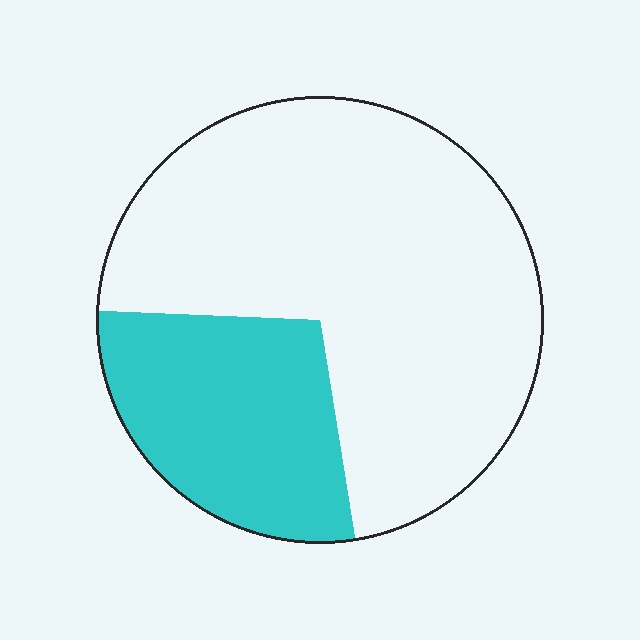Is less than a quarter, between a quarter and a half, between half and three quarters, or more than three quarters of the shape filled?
Between a quarter and a half.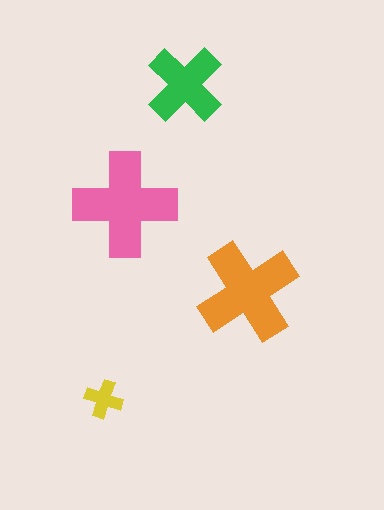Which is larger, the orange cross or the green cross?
The orange one.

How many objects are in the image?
There are 4 objects in the image.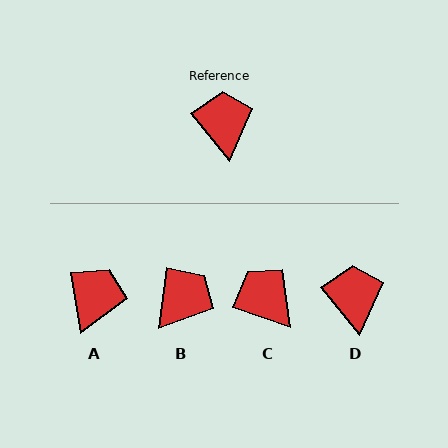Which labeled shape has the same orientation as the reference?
D.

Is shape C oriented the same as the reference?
No, it is off by about 32 degrees.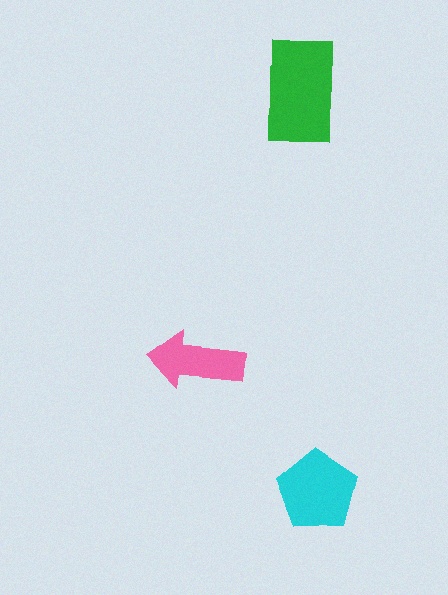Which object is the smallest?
The pink arrow.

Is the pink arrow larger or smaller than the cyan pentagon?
Smaller.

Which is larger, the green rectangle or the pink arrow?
The green rectangle.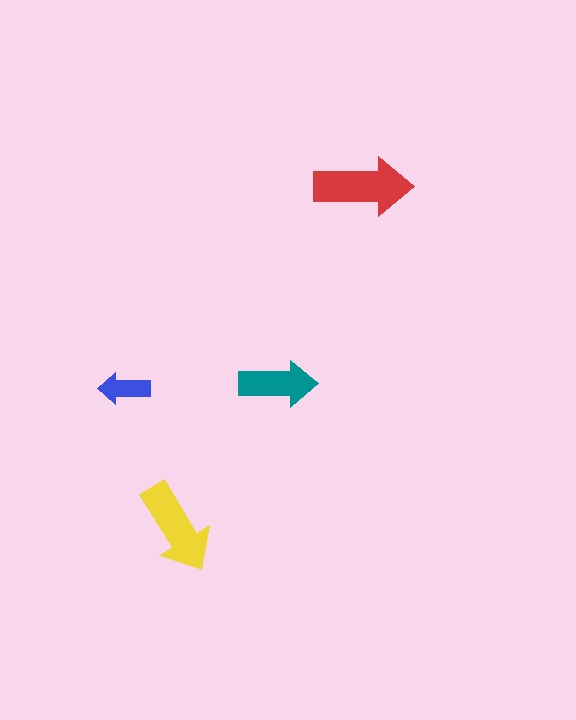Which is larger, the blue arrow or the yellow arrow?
The yellow one.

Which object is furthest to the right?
The red arrow is rightmost.